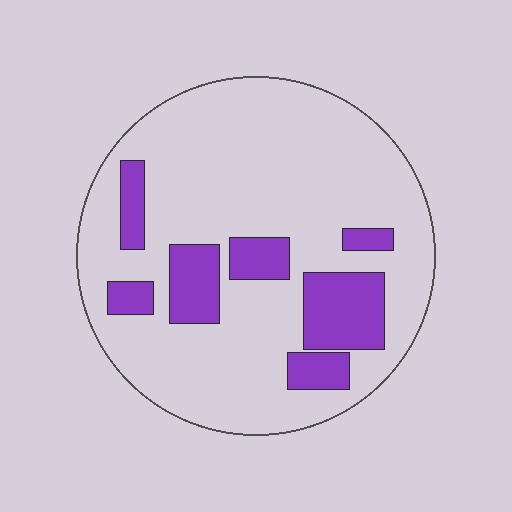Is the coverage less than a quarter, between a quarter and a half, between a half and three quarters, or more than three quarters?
Less than a quarter.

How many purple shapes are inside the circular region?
7.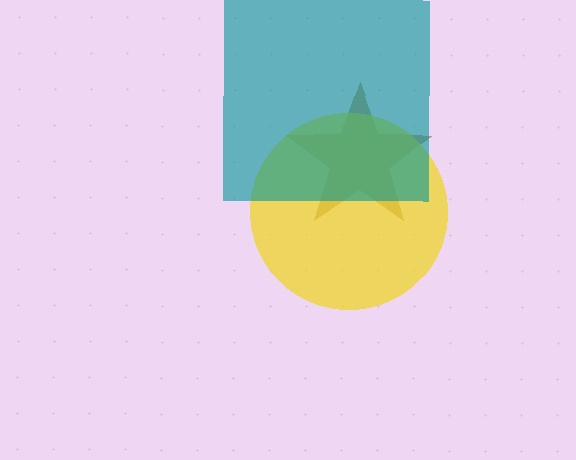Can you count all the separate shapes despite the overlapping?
Yes, there are 3 separate shapes.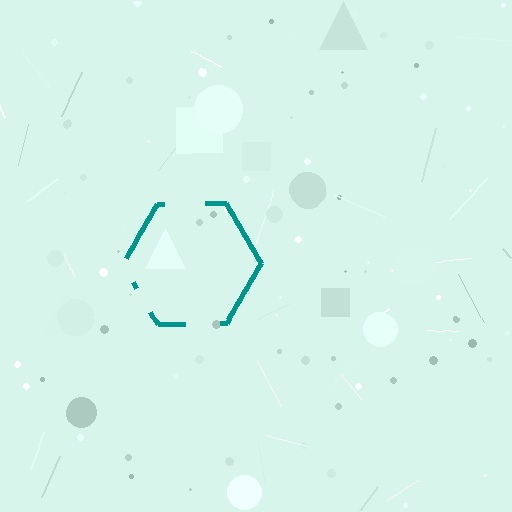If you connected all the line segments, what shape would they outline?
They would outline a hexagon.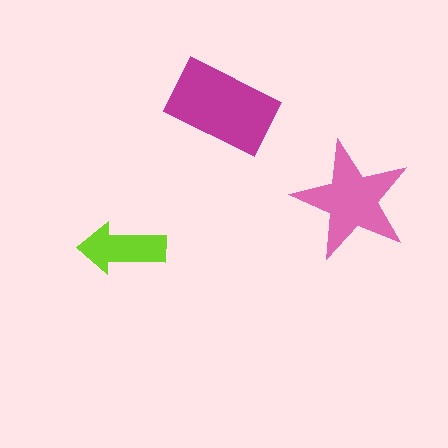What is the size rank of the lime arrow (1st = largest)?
3rd.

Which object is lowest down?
The lime arrow is bottommost.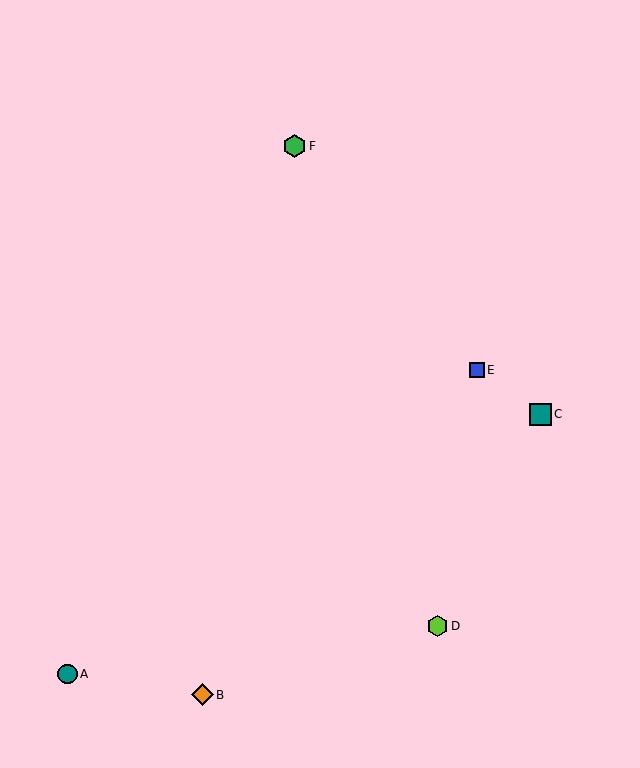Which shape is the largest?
The green hexagon (labeled F) is the largest.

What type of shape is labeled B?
Shape B is an orange diamond.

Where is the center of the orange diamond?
The center of the orange diamond is at (202, 695).